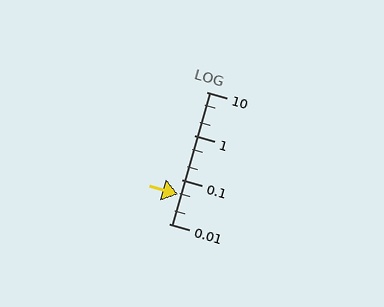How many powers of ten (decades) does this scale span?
The scale spans 3 decades, from 0.01 to 10.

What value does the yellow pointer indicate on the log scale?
The pointer indicates approximately 0.046.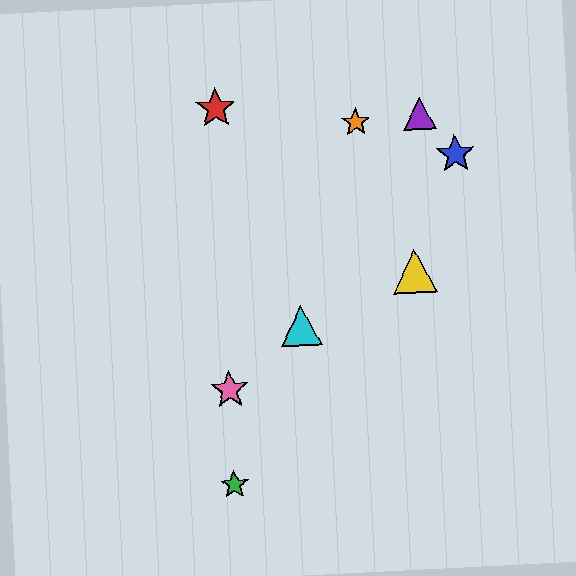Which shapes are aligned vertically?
The red star, the green star, the pink star are aligned vertically.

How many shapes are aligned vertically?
3 shapes (the red star, the green star, the pink star) are aligned vertically.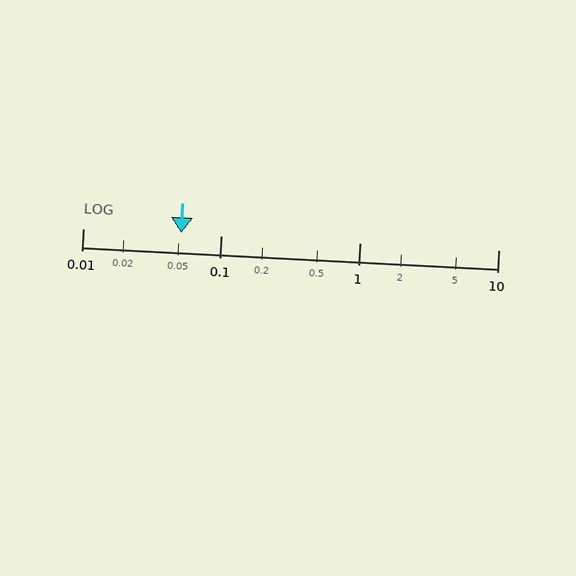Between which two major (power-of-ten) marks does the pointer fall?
The pointer is between 0.01 and 0.1.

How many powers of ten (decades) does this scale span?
The scale spans 3 decades, from 0.01 to 10.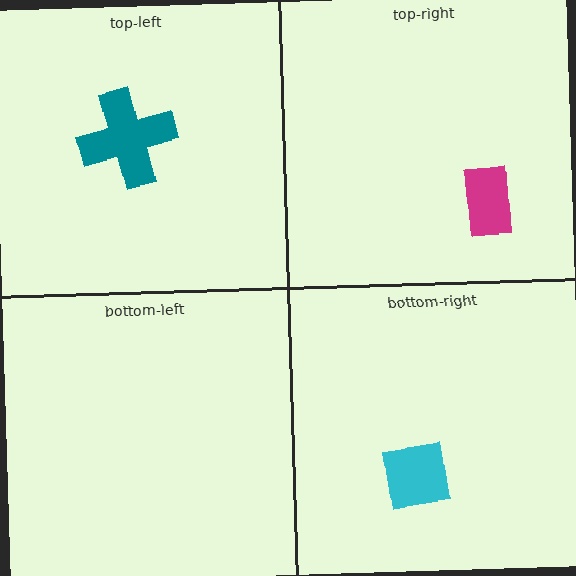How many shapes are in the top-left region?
1.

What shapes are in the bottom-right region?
The cyan square.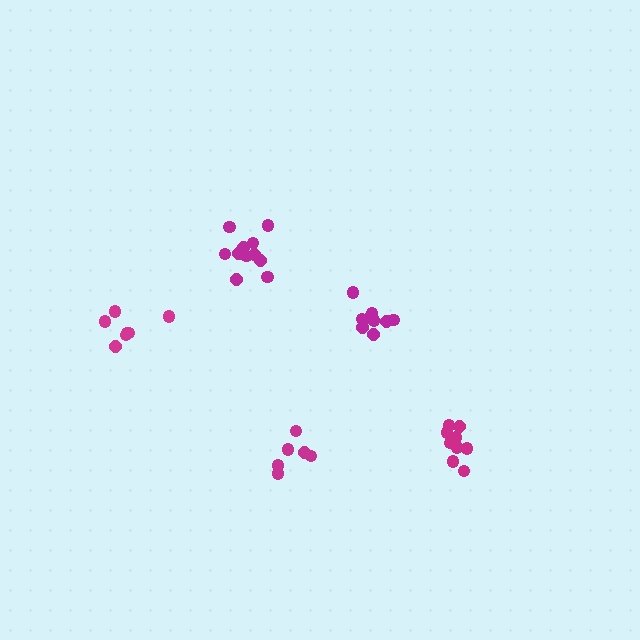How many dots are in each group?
Group 1: 10 dots, Group 2: 9 dots, Group 3: 11 dots, Group 4: 6 dots, Group 5: 7 dots (43 total).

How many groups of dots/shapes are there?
There are 5 groups.